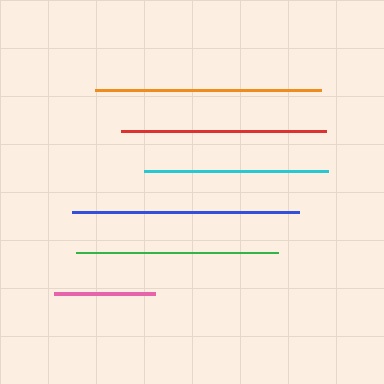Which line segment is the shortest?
The pink line is the shortest at approximately 101 pixels.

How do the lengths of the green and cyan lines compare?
The green and cyan lines are approximately the same length.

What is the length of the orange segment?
The orange segment is approximately 226 pixels long.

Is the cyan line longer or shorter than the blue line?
The blue line is longer than the cyan line.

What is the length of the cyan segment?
The cyan segment is approximately 184 pixels long.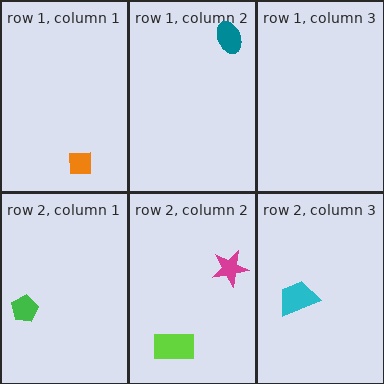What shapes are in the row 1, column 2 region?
The teal ellipse.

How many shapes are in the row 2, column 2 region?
2.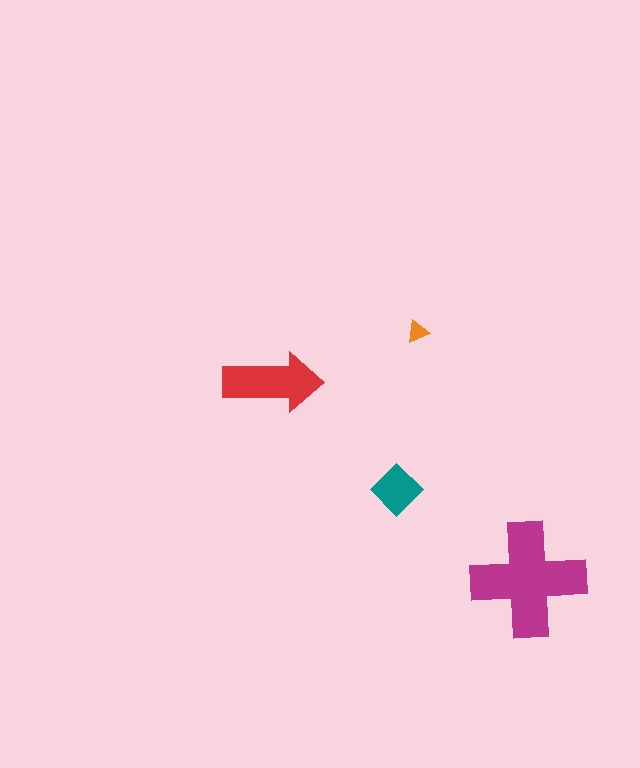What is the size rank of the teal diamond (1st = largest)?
3rd.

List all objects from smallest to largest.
The orange triangle, the teal diamond, the red arrow, the magenta cross.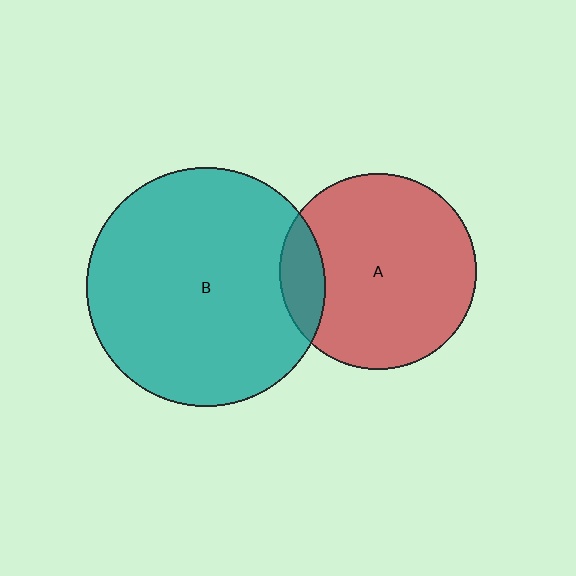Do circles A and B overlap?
Yes.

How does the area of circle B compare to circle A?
Approximately 1.5 times.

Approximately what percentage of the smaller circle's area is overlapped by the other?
Approximately 15%.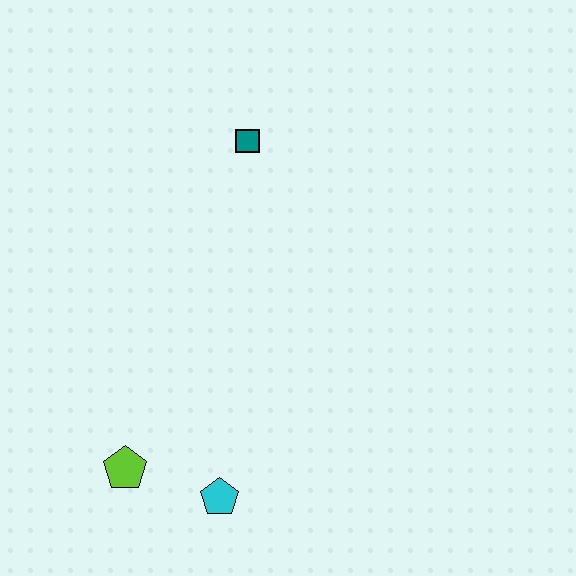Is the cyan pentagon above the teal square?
No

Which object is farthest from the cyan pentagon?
The teal square is farthest from the cyan pentagon.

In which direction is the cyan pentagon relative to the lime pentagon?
The cyan pentagon is to the right of the lime pentagon.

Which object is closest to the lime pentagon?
The cyan pentagon is closest to the lime pentagon.